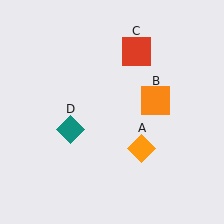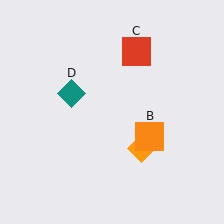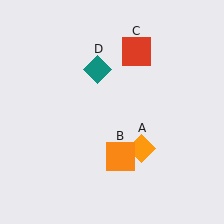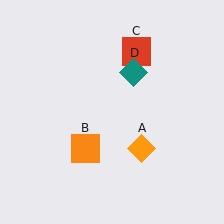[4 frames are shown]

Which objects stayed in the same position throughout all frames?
Orange diamond (object A) and red square (object C) remained stationary.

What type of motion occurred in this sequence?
The orange square (object B), teal diamond (object D) rotated clockwise around the center of the scene.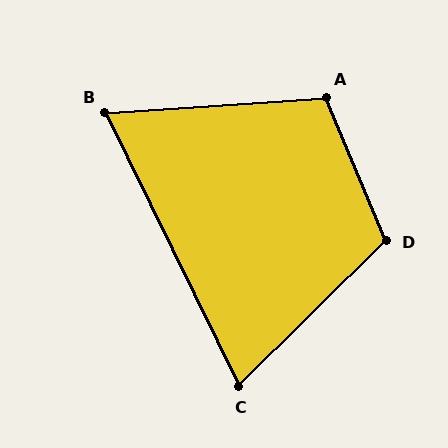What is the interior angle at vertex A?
Approximately 109 degrees (obtuse).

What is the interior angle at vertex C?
Approximately 71 degrees (acute).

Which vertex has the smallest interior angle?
B, at approximately 68 degrees.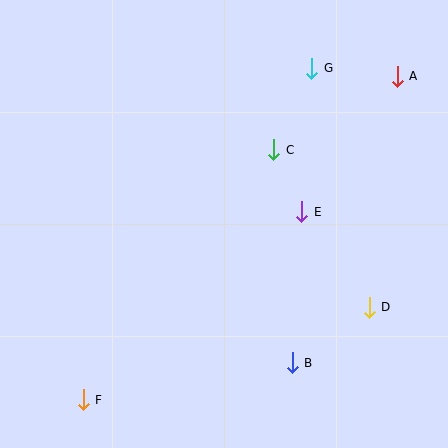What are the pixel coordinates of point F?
Point F is at (83, 400).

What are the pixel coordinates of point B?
Point B is at (292, 363).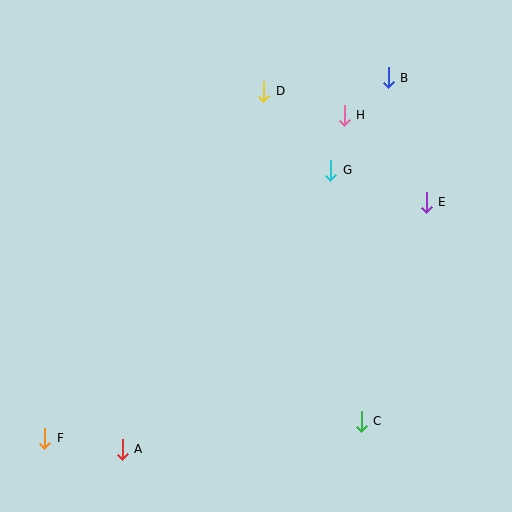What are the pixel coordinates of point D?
Point D is at (264, 91).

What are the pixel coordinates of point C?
Point C is at (361, 421).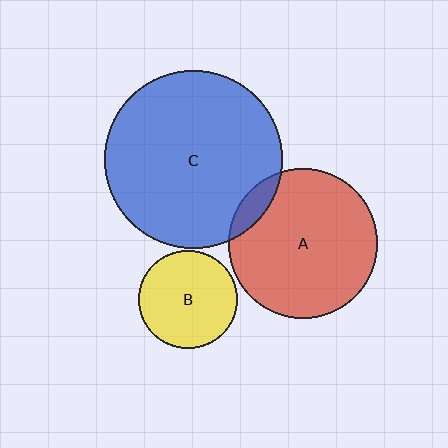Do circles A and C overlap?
Yes.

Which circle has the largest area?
Circle C (blue).